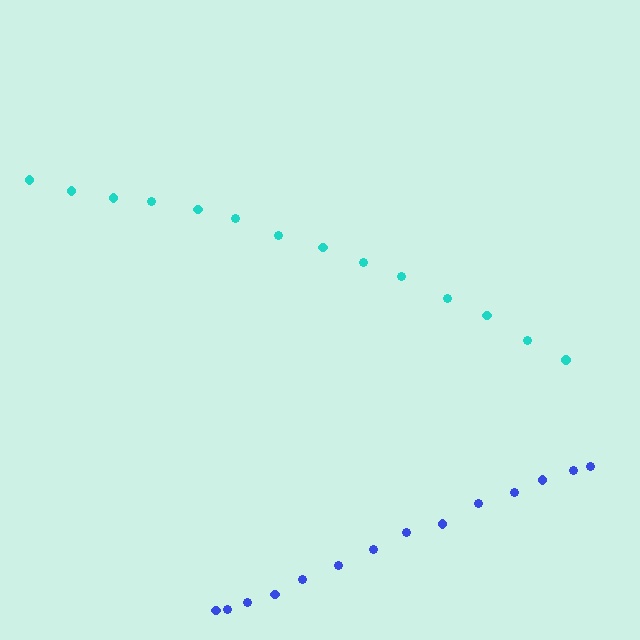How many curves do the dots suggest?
There are 2 distinct paths.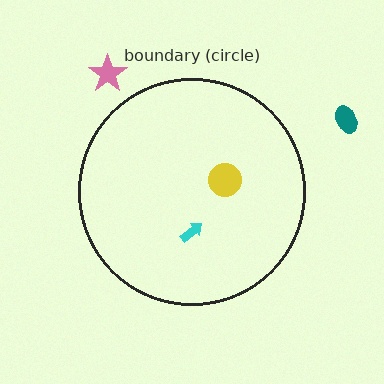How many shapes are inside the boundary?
2 inside, 2 outside.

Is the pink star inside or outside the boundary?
Outside.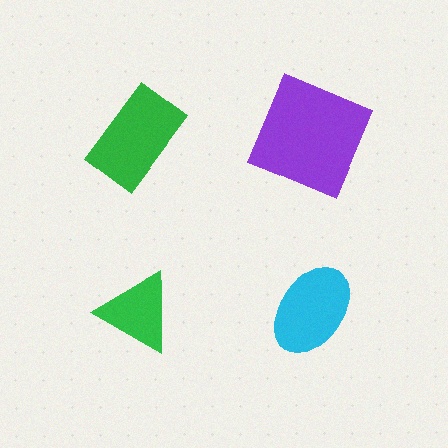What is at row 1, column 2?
A purple square.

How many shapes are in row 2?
2 shapes.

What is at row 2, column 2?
A cyan ellipse.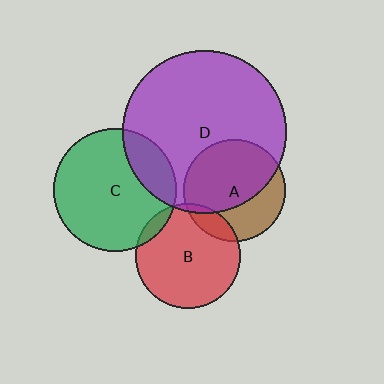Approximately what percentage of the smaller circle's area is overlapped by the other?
Approximately 65%.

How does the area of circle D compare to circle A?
Approximately 2.6 times.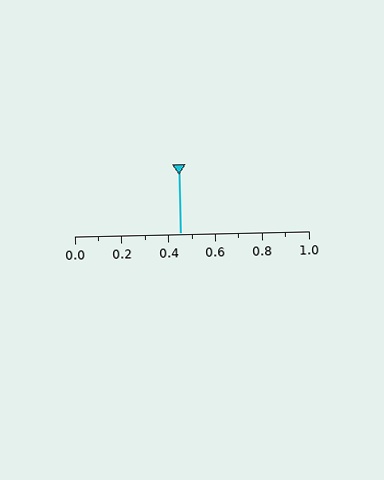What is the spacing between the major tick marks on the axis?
The major ticks are spaced 0.2 apart.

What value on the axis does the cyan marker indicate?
The marker indicates approximately 0.45.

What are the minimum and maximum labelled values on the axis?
The axis runs from 0.0 to 1.0.